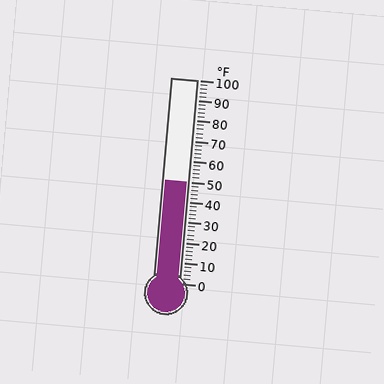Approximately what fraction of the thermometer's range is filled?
The thermometer is filled to approximately 50% of its range.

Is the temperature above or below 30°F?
The temperature is above 30°F.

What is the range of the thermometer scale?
The thermometer scale ranges from 0°F to 100°F.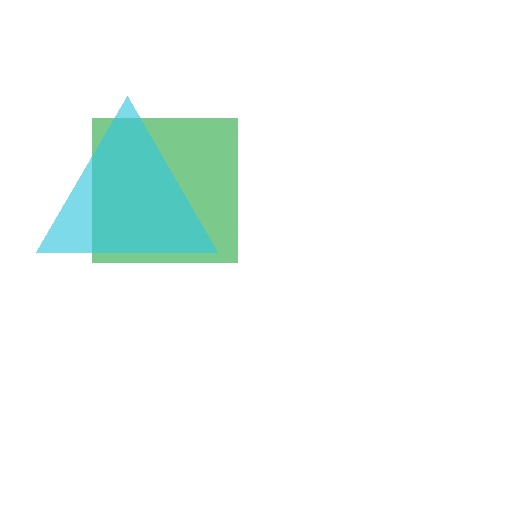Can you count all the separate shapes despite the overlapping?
Yes, there are 2 separate shapes.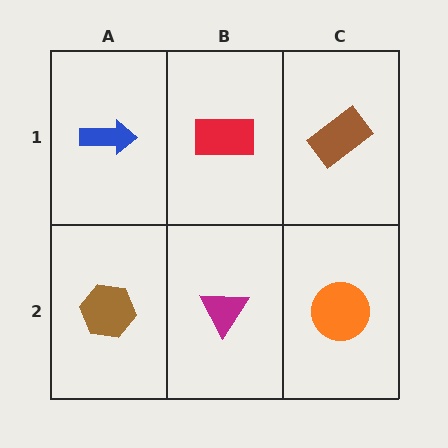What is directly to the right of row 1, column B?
A brown rectangle.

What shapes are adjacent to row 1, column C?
An orange circle (row 2, column C), a red rectangle (row 1, column B).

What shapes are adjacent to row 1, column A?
A brown hexagon (row 2, column A), a red rectangle (row 1, column B).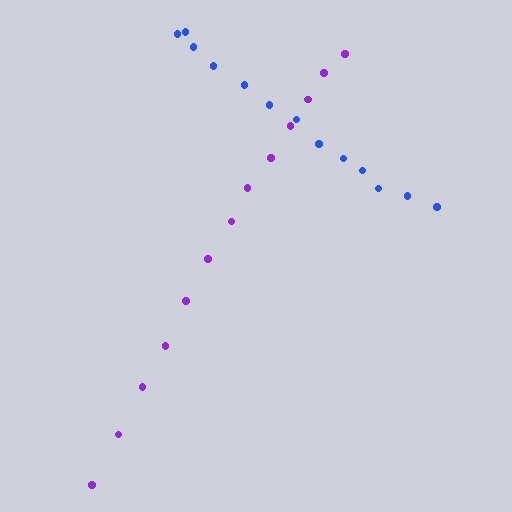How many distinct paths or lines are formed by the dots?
There are 2 distinct paths.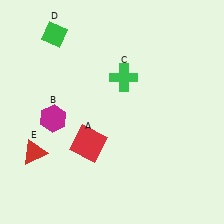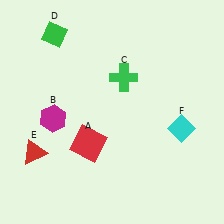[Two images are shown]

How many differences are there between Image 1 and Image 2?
There is 1 difference between the two images.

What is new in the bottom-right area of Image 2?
A cyan diamond (F) was added in the bottom-right area of Image 2.